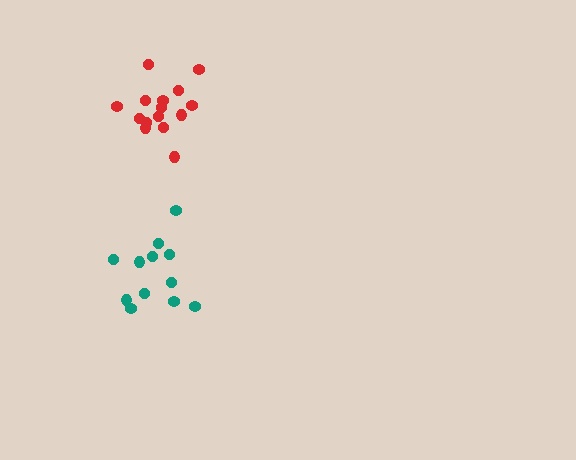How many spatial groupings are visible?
There are 2 spatial groupings.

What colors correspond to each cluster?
The clusters are colored: red, teal.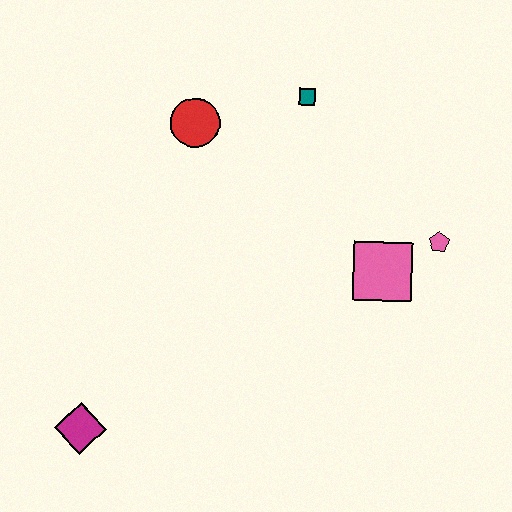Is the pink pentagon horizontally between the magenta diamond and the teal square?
No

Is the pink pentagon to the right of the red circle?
Yes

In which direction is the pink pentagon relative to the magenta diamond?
The pink pentagon is to the right of the magenta diamond.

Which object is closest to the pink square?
The pink pentagon is closest to the pink square.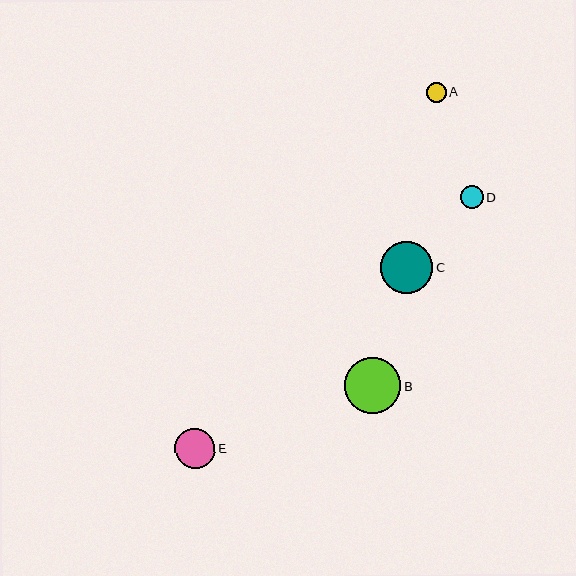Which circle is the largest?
Circle B is the largest with a size of approximately 56 pixels.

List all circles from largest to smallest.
From largest to smallest: B, C, E, D, A.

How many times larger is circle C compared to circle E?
Circle C is approximately 1.3 times the size of circle E.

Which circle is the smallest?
Circle A is the smallest with a size of approximately 19 pixels.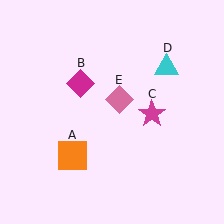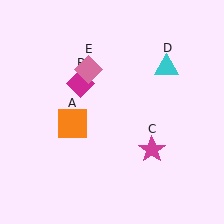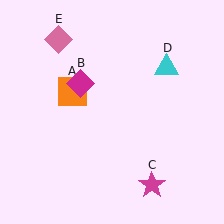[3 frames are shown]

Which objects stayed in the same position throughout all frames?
Magenta diamond (object B) and cyan triangle (object D) remained stationary.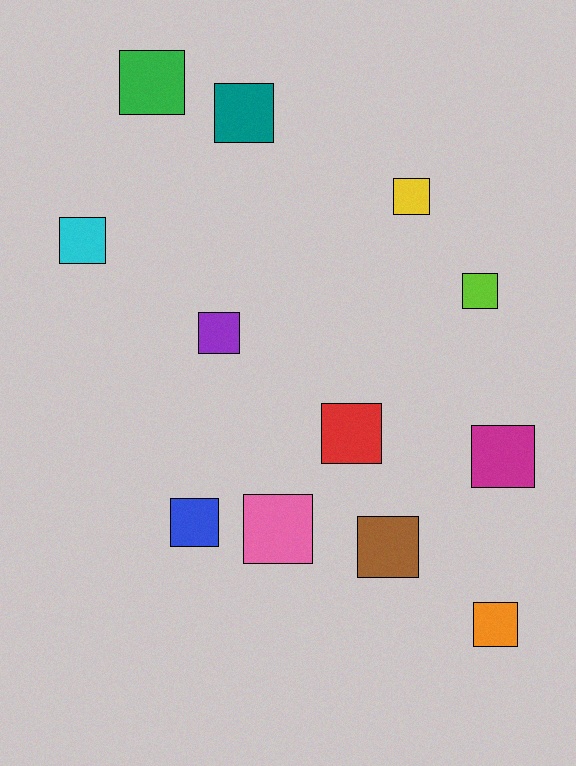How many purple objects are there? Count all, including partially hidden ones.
There is 1 purple object.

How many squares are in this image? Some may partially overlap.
There are 12 squares.